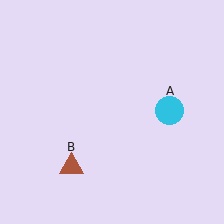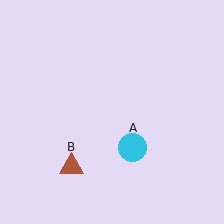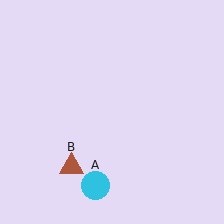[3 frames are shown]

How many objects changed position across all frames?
1 object changed position: cyan circle (object A).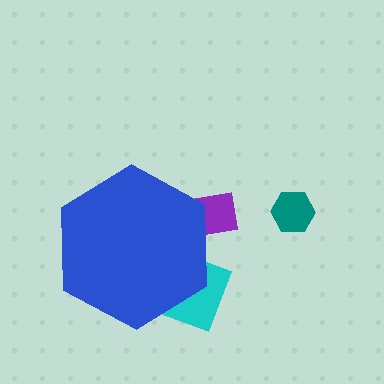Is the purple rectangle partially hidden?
Yes, the purple rectangle is partially hidden behind the blue hexagon.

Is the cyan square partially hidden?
Yes, the cyan square is partially hidden behind the blue hexagon.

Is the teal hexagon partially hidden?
No, the teal hexagon is fully visible.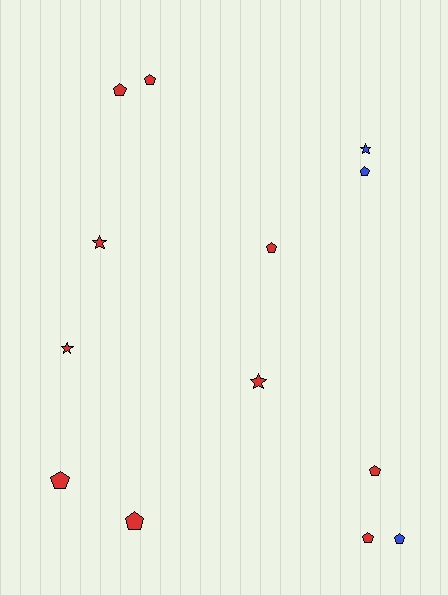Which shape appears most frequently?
Pentagon, with 9 objects.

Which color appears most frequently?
Red, with 10 objects.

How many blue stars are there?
There is 1 blue star.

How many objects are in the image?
There are 13 objects.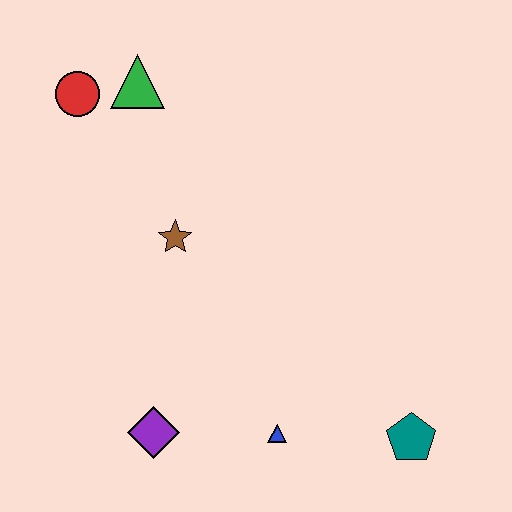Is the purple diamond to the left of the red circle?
No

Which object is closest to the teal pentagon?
The blue triangle is closest to the teal pentagon.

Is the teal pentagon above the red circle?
No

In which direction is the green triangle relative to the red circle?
The green triangle is to the right of the red circle.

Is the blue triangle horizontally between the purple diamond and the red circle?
No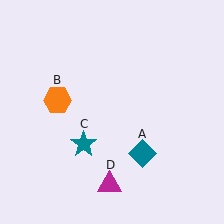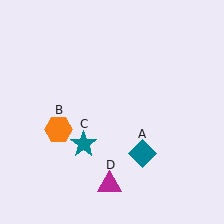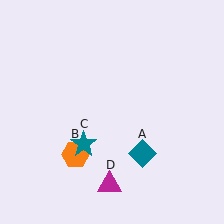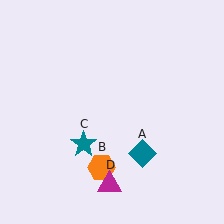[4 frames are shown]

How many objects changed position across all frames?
1 object changed position: orange hexagon (object B).